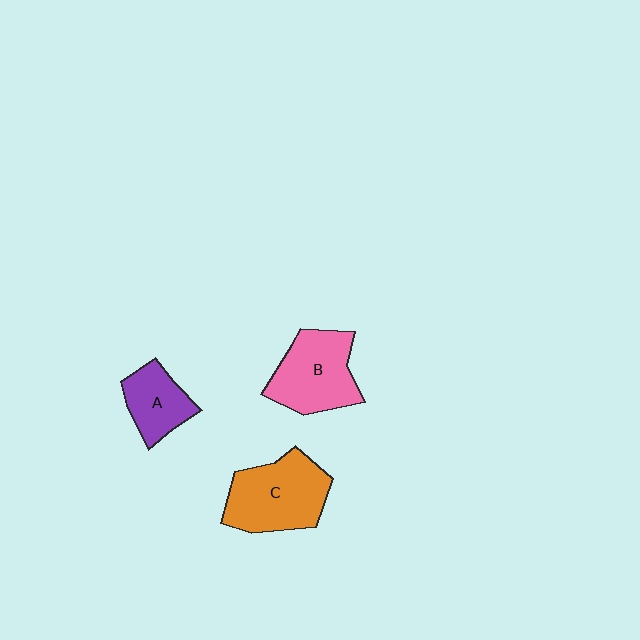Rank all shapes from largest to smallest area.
From largest to smallest: C (orange), B (pink), A (purple).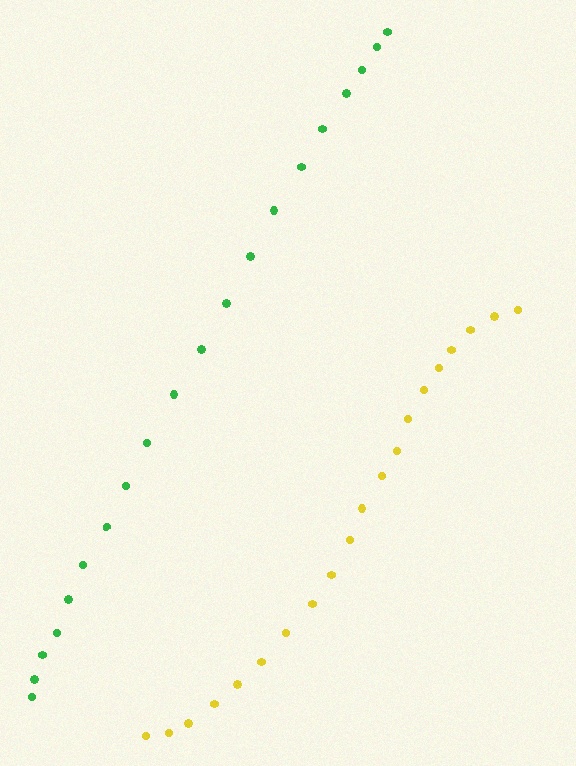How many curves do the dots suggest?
There are 2 distinct paths.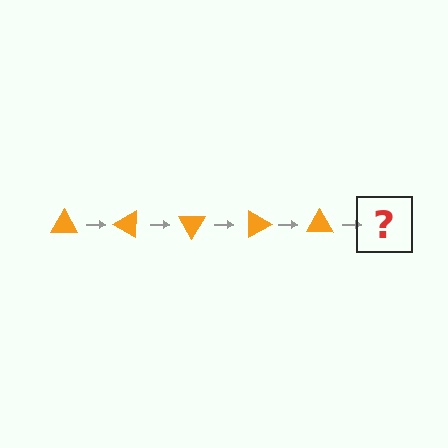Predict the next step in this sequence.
The next step is an orange triangle rotated 150 degrees.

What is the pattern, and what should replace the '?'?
The pattern is that the triangle rotates 30 degrees each step. The '?' should be an orange triangle rotated 150 degrees.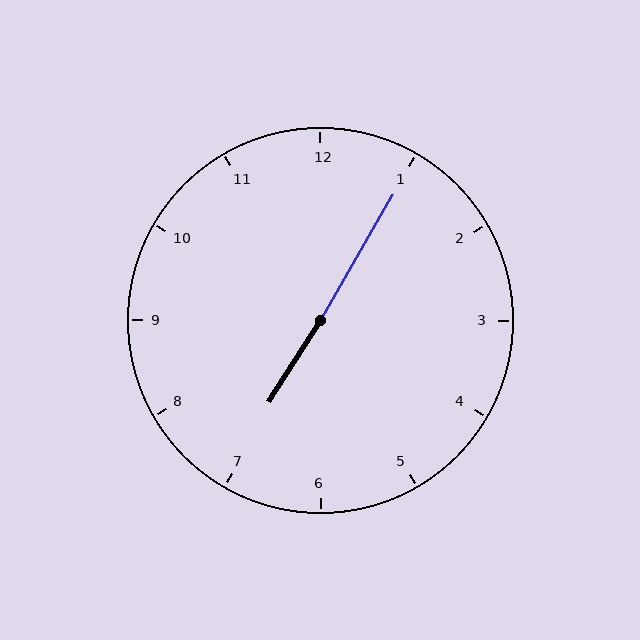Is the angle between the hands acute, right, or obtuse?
It is obtuse.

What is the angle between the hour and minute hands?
Approximately 178 degrees.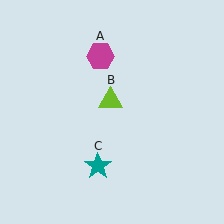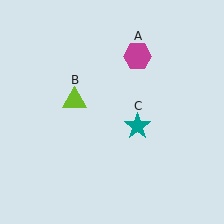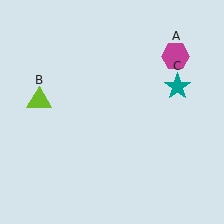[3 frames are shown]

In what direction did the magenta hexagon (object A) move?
The magenta hexagon (object A) moved right.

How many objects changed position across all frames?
3 objects changed position: magenta hexagon (object A), lime triangle (object B), teal star (object C).